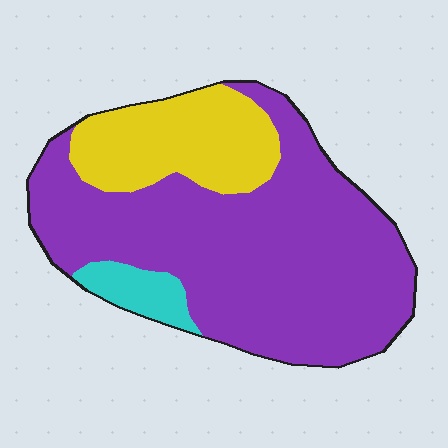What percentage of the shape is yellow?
Yellow covers 22% of the shape.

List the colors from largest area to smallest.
From largest to smallest: purple, yellow, cyan.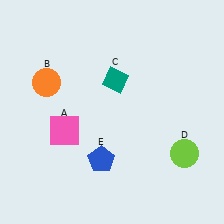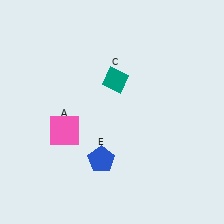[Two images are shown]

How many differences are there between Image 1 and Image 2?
There are 2 differences between the two images.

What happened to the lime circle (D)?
The lime circle (D) was removed in Image 2. It was in the bottom-right area of Image 1.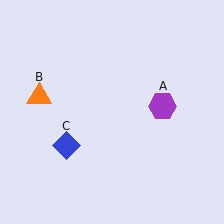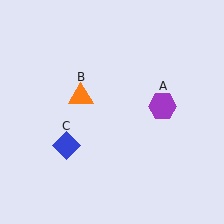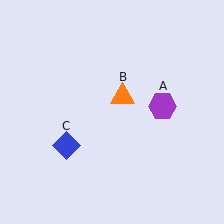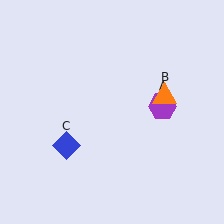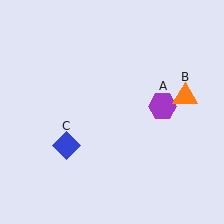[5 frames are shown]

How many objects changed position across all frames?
1 object changed position: orange triangle (object B).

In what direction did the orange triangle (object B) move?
The orange triangle (object B) moved right.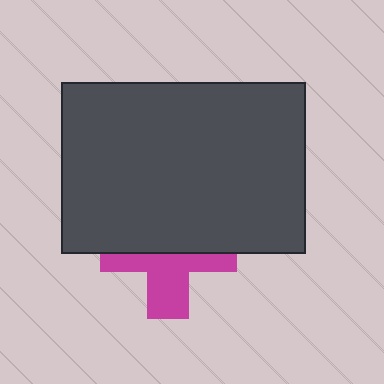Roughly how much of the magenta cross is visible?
About half of it is visible (roughly 46%).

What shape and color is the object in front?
The object in front is a dark gray rectangle.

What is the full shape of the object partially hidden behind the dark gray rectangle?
The partially hidden object is a magenta cross.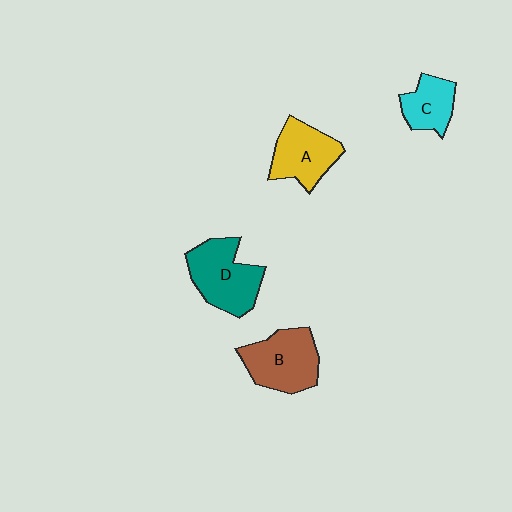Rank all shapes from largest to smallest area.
From largest to smallest: D (teal), B (brown), A (yellow), C (cyan).